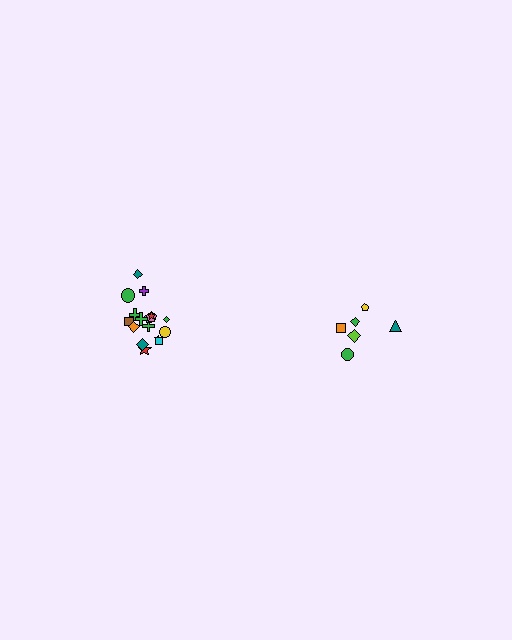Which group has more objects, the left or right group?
The left group.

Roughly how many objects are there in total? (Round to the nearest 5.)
Roughly 25 objects in total.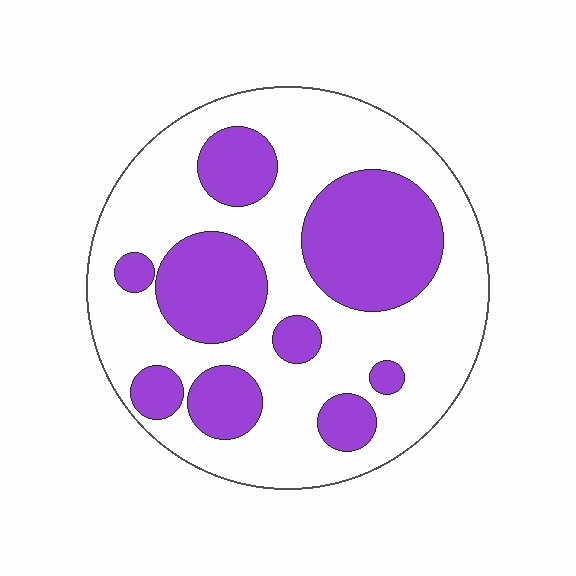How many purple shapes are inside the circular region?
9.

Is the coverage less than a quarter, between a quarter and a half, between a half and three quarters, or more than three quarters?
Between a quarter and a half.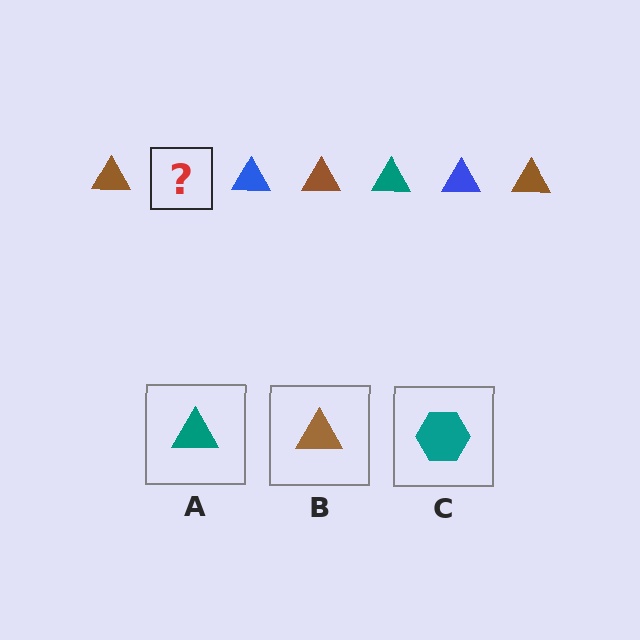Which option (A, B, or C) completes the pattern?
A.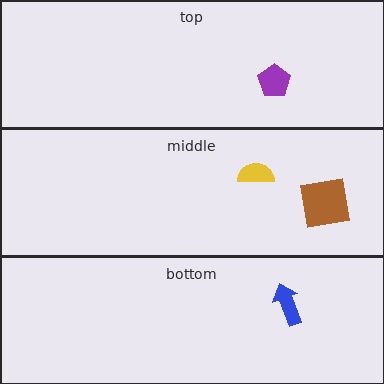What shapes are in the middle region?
The yellow semicircle, the brown square.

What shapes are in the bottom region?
The blue arrow.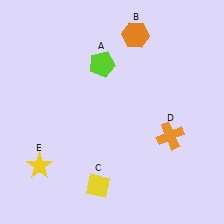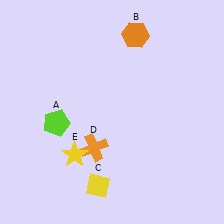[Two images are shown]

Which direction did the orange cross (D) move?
The orange cross (D) moved left.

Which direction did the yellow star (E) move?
The yellow star (E) moved right.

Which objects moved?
The objects that moved are: the lime pentagon (A), the orange cross (D), the yellow star (E).